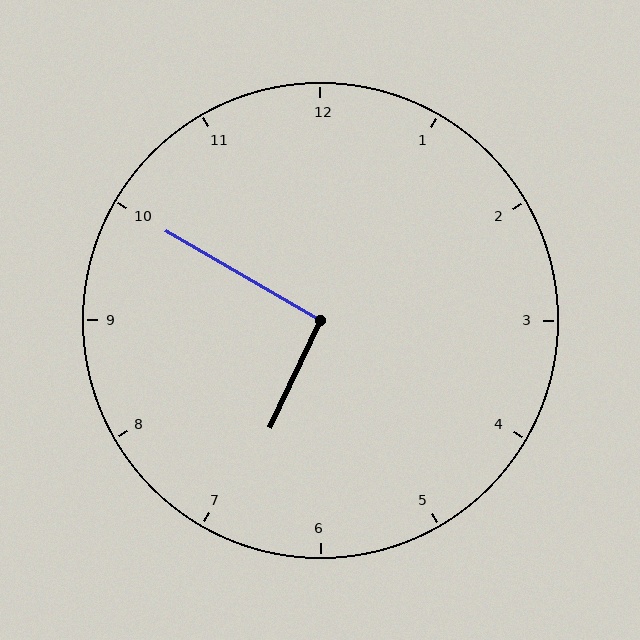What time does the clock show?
6:50.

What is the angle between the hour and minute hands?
Approximately 95 degrees.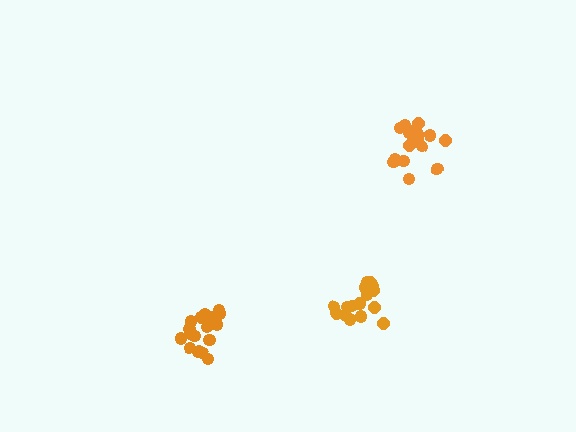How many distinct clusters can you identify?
There are 3 distinct clusters.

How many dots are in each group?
Group 1: 20 dots, Group 2: 17 dots, Group 3: 16 dots (53 total).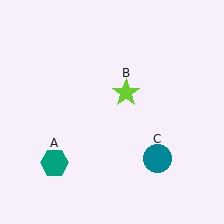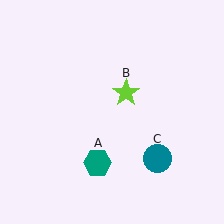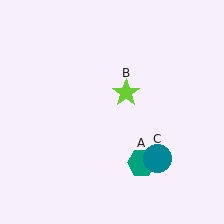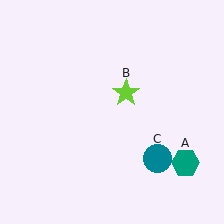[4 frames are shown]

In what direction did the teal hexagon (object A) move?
The teal hexagon (object A) moved right.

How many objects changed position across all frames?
1 object changed position: teal hexagon (object A).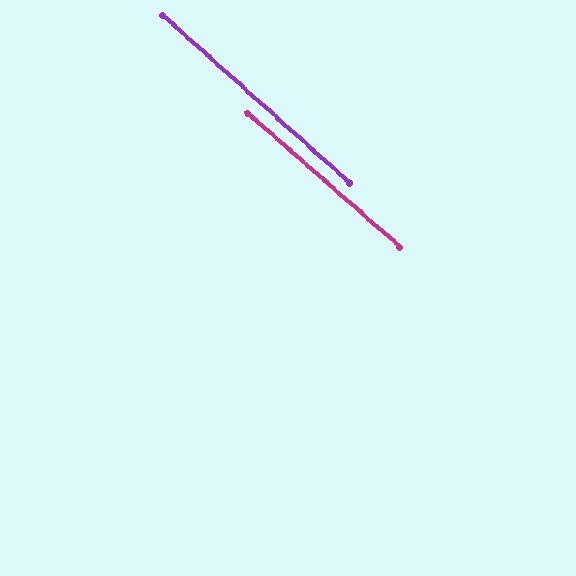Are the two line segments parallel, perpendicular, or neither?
Parallel — their directions differ by only 0.5°.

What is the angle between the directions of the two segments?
Approximately 1 degree.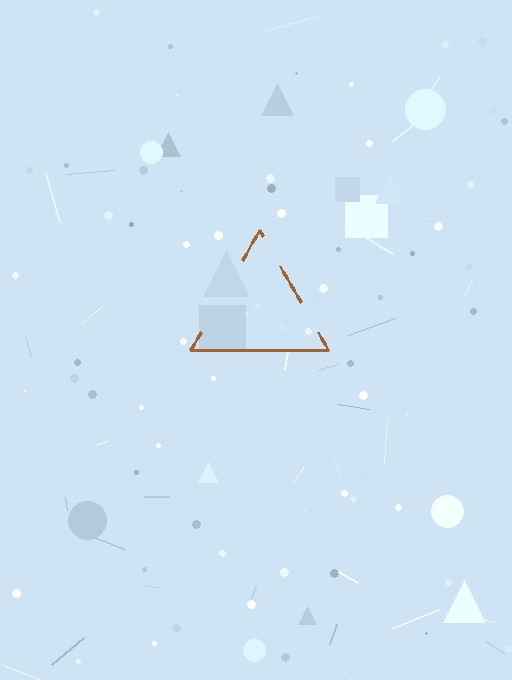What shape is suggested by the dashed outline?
The dashed outline suggests a triangle.